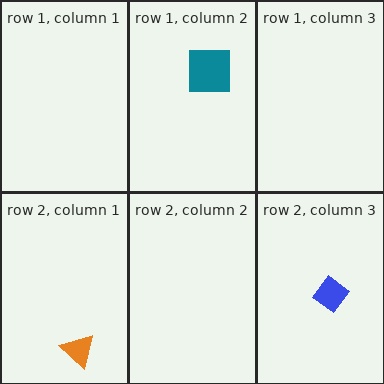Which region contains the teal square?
The row 1, column 2 region.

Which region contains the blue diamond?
The row 2, column 3 region.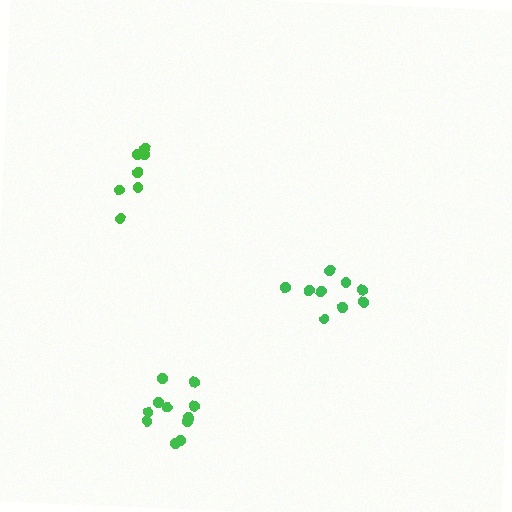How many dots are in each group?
Group 1: 11 dots, Group 2: 7 dots, Group 3: 9 dots (27 total).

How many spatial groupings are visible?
There are 3 spatial groupings.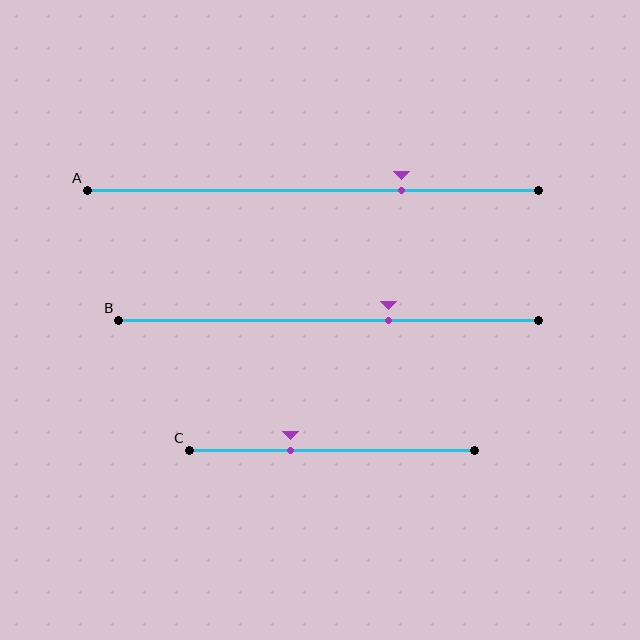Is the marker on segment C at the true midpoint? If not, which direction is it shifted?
No, the marker on segment C is shifted to the left by about 15% of the segment length.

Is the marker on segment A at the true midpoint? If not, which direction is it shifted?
No, the marker on segment A is shifted to the right by about 20% of the segment length.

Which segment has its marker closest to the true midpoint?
Segment B has its marker closest to the true midpoint.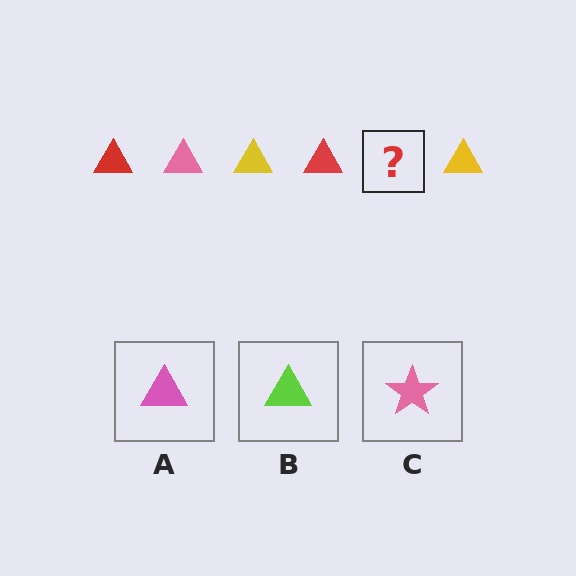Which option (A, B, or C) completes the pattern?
A.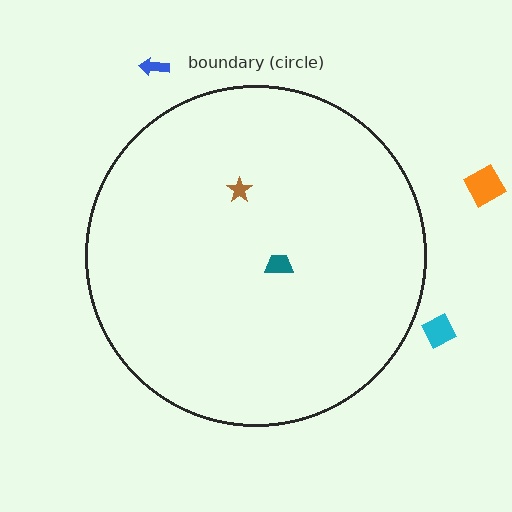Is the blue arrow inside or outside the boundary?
Outside.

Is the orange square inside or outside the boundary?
Outside.